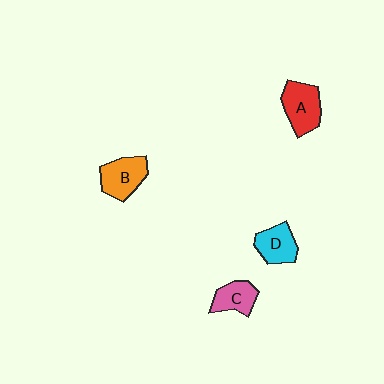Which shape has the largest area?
Shape A (red).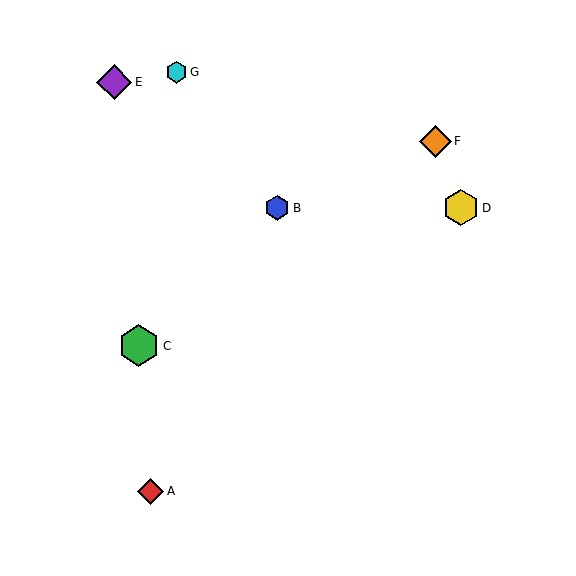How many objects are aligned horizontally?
2 objects (B, D) are aligned horizontally.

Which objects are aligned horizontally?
Objects B, D are aligned horizontally.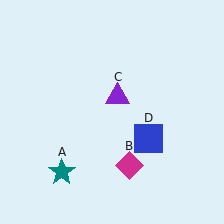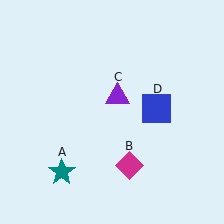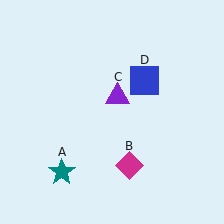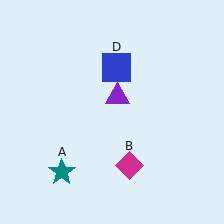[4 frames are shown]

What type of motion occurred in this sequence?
The blue square (object D) rotated counterclockwise around the center of the scene.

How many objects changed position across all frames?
1 object changed position: blue square (object D).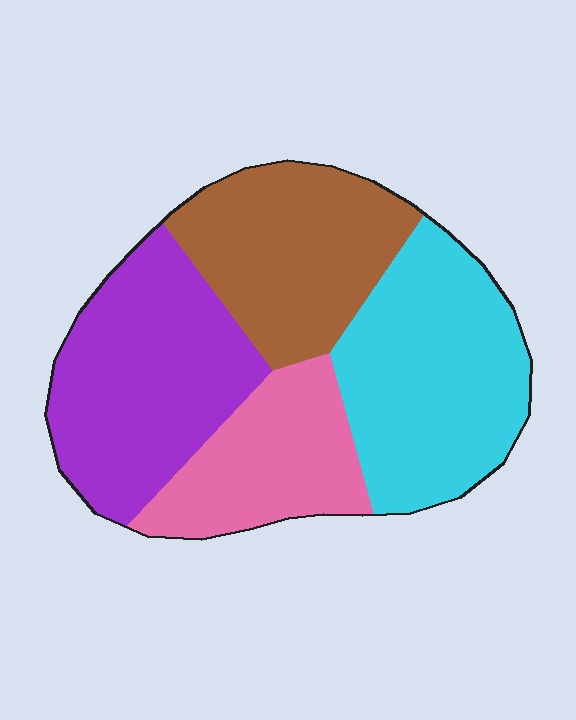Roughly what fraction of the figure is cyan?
Cyan covers roughly 30% of the figure.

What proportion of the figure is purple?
Purple takes up between a quarter and a half of the figure.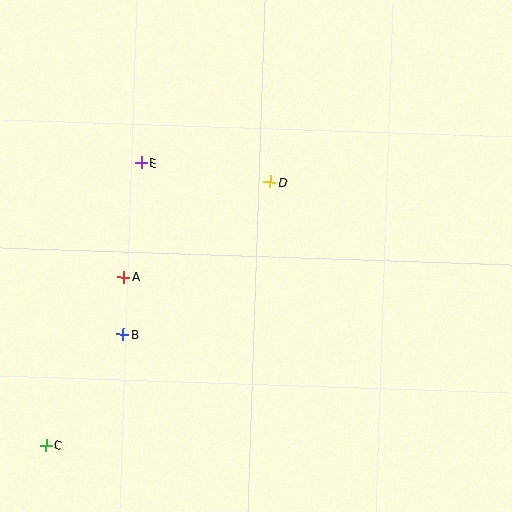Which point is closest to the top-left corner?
Point E is closest to the top-left corner.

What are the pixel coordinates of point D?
Point D is at (270, 182).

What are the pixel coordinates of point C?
Point C is at (46, 445).